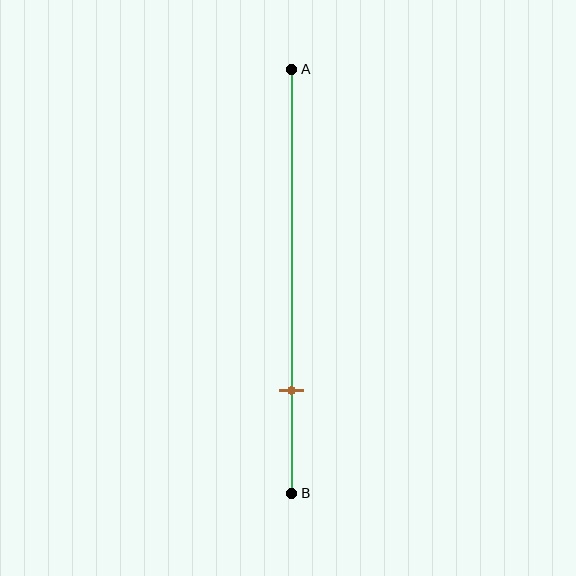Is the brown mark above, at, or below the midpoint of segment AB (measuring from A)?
The brown mark is below the midpoint of segment AB.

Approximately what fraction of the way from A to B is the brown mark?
The brown mark is approximately 75% of the way from A to B.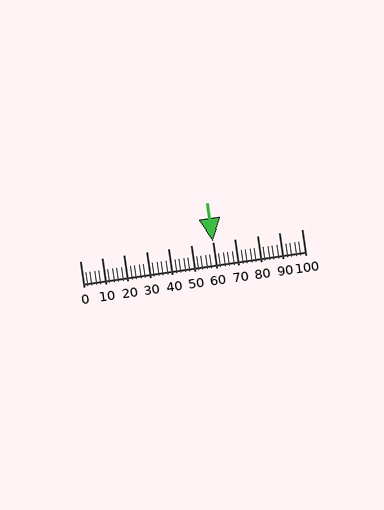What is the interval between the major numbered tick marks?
The major tick marks are spaced 10 units apart.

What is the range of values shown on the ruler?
The ruler shows values from 0 to 100.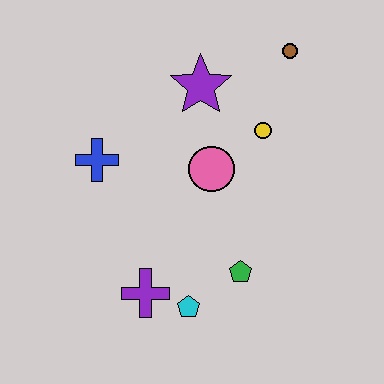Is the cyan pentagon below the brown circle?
Yes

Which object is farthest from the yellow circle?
The purple cross is farthest from the yellow circle.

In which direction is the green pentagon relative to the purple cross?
The green pentagon is to the right of the purple cross.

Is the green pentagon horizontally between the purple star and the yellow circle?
Yes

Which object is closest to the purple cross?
The cyan pentagon is closest to the purple cross.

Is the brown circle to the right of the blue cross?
Yes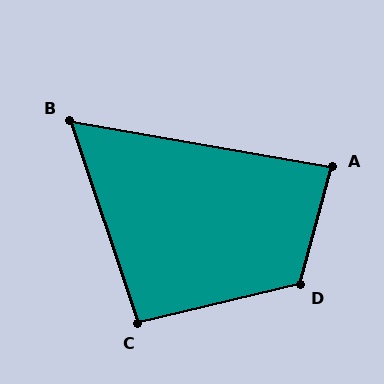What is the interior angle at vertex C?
Approximately 95 degrees (obtuse).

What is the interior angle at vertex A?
Approximately 85 degrees (acute).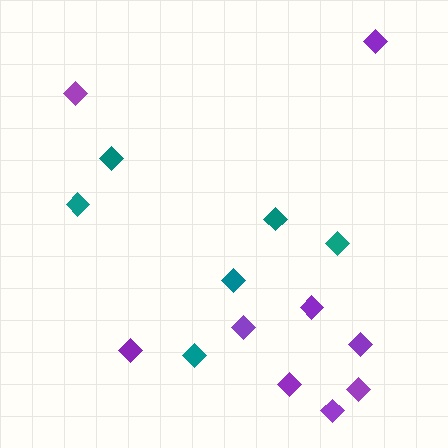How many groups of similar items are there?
There are 2 groups: one group of teal diamonds (6) and one group of purple diamonds (9).